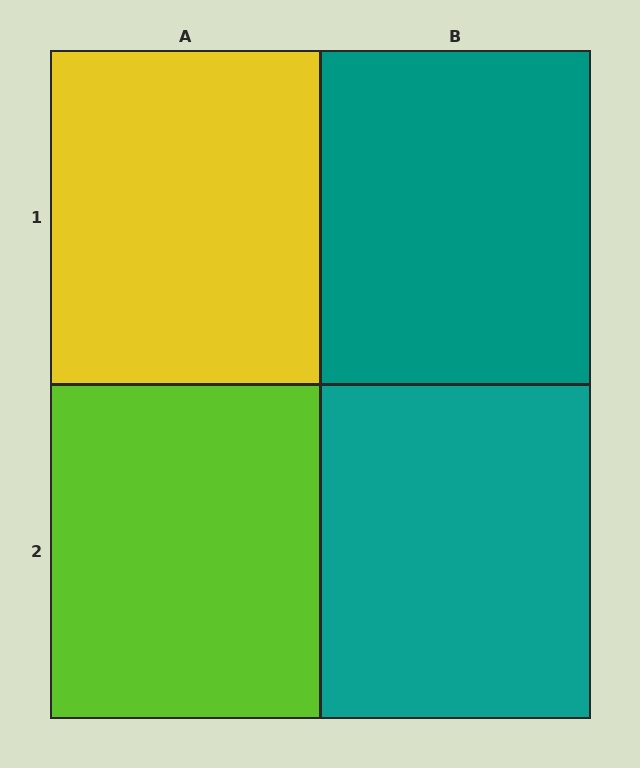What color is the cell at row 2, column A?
Lime.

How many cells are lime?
1 cell is lime.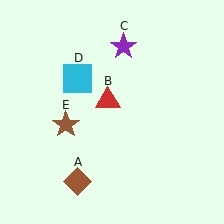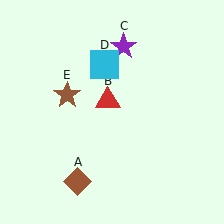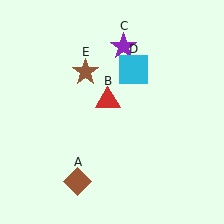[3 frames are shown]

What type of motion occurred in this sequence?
The cyan square (object D), brown star (object E) rotated clockwise around the center of the scene.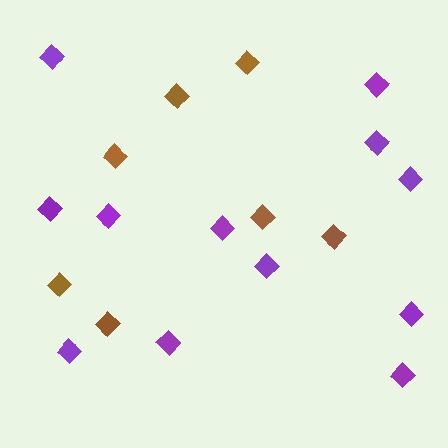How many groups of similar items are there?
There are 2 groups: one group of purple diamonds (12) and one group of brown diamonds (7).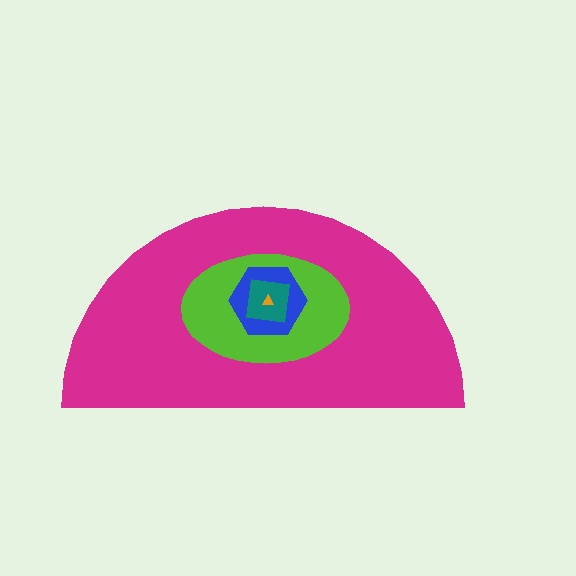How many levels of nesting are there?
5.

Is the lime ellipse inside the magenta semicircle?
Yes.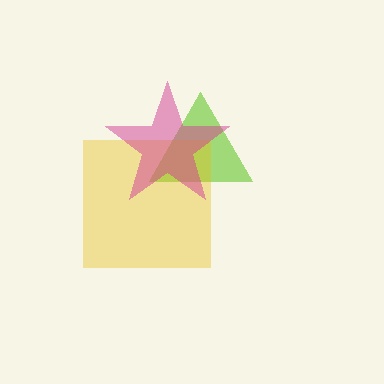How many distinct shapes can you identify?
There are 3 distinct shapes: a lime triangle, a yellow square, a magenta star.